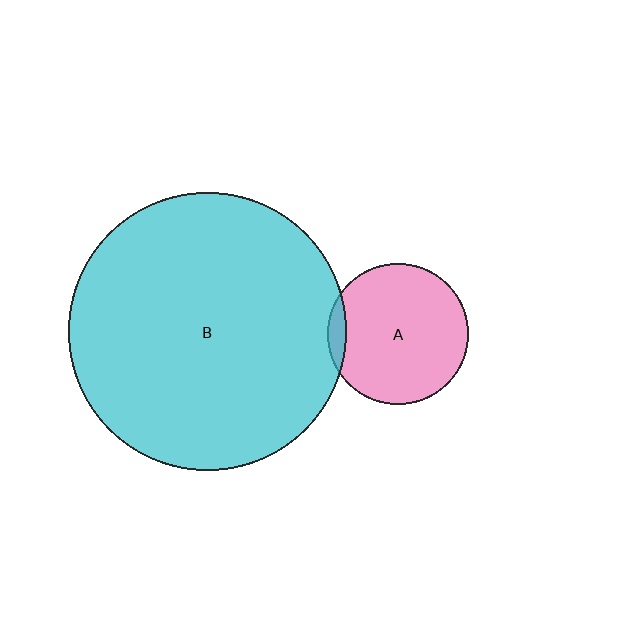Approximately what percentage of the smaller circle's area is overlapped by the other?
Approximately 5%.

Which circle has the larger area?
Circle B (cyan).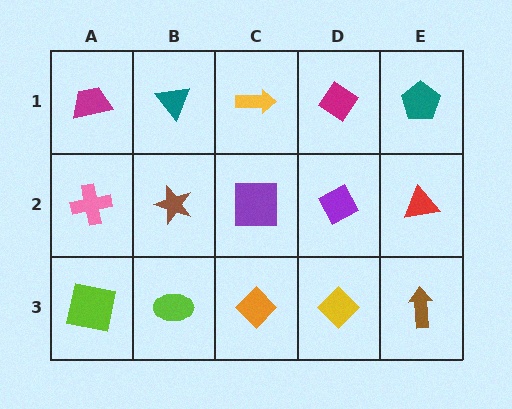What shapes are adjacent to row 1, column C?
A purple square (row 2, column C), a teal triangle (row 1, column B), a magenta diamond (row 1, column D).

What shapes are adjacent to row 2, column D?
A magenta diamond (row 1, column D), a yellow diamond (row 3, column D), a purple square (row 2, column C), a red triangle (row 2, column E).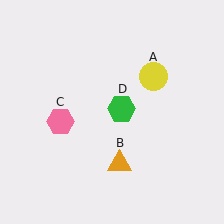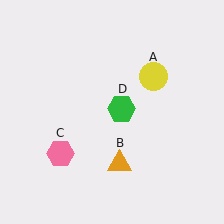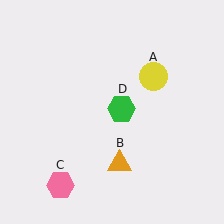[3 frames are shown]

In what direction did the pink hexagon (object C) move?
The pink hexagon (object C) moved down.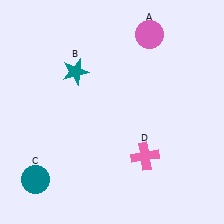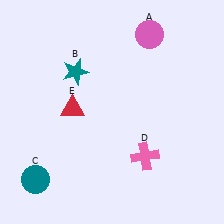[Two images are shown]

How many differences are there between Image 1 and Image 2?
There is 1 difference between the two images.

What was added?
A red triangle (E) was added in Image 2.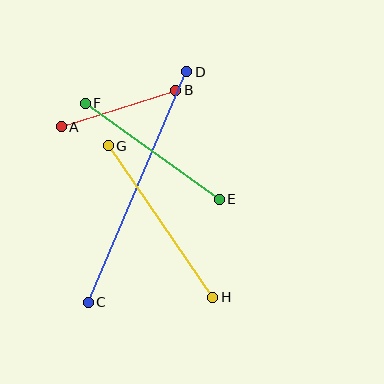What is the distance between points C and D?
The distance is approximately 251 pixels.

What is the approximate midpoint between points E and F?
The midpoint is at approximately (152, 151) pixels.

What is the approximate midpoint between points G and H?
The midpoint is at approximately (161, 221) pixels.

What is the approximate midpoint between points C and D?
The midpoint is at approximately (138, 187) pixels.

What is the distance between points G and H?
The distance is approximately 184 pixels.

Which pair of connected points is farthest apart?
Points C and D are farthest apart.